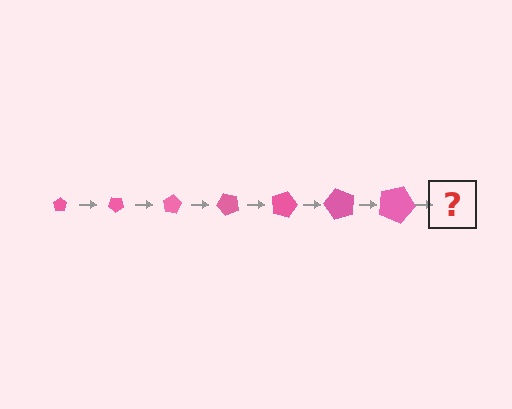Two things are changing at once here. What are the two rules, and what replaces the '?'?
The two rules are that the pentagon grows larger each step and it rotates 40 degrees each step. The '?' should be a pentagon, larger than the previous one and rotated 280 degrees from the start.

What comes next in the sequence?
The next element should be a pentagon, larger than the previous one and rotated 280 degrees from the start.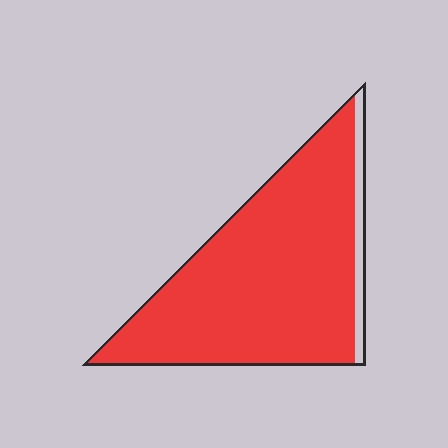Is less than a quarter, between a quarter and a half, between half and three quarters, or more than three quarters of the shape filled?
More than three quarters.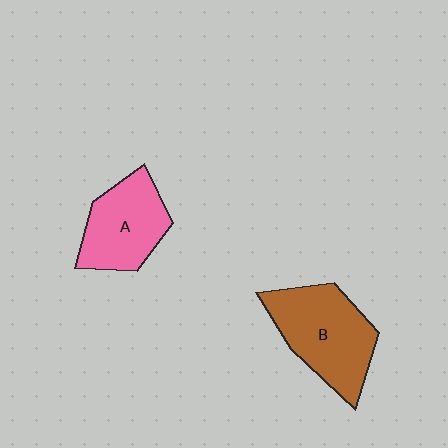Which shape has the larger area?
Shape B (brown).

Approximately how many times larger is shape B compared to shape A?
Approximately 1.3 times.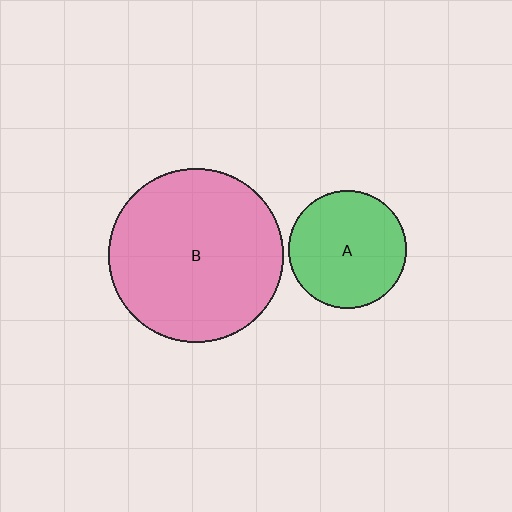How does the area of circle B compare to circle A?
Approximately 2.2 times.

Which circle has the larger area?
Circle B (pink).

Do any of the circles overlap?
No, none of the circles overlap.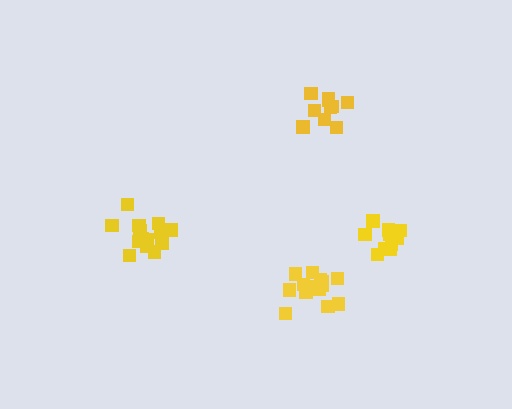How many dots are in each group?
Group 1: 14 dots, Group 2: 10 dots, Group 3: 14 dots, Group 4: 10 dots (48 total).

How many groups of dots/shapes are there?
There are 4 groups.